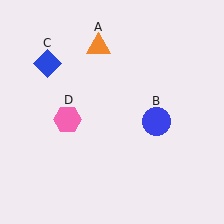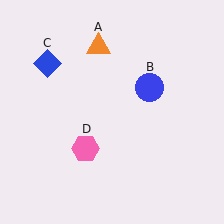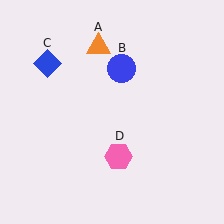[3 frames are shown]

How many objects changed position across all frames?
2 objects changed position: blue circle (object B), pink hexagon (object D).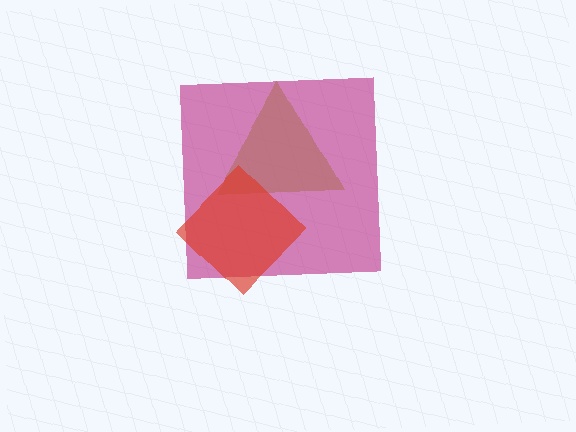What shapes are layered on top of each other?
The layered shapes are: a magenta square, a brown triangle, a red diamond.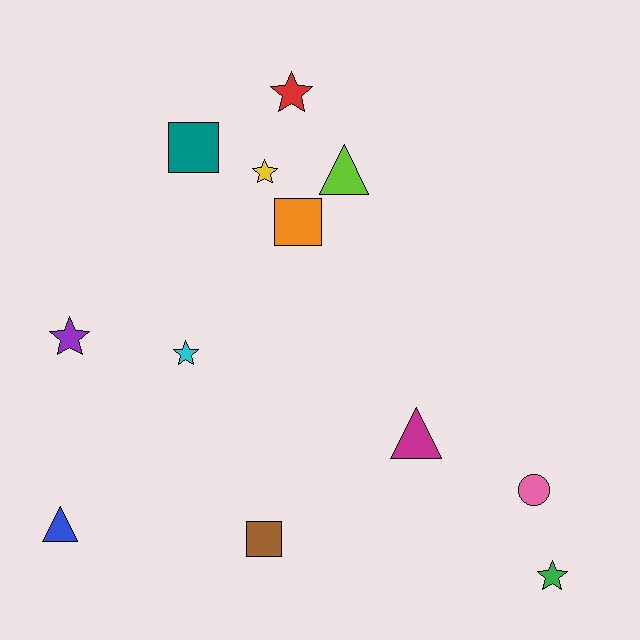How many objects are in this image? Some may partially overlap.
There are 12 objects.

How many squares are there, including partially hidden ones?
There are 3 squares.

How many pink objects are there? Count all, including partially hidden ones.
There is 1 pink object.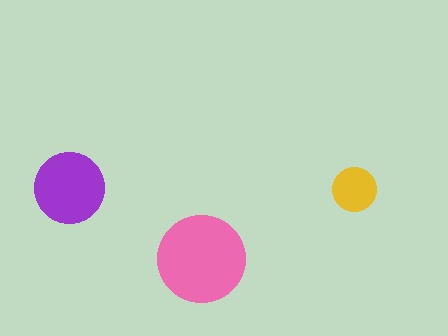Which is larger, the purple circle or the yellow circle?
The purple one.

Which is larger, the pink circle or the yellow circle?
The pink one.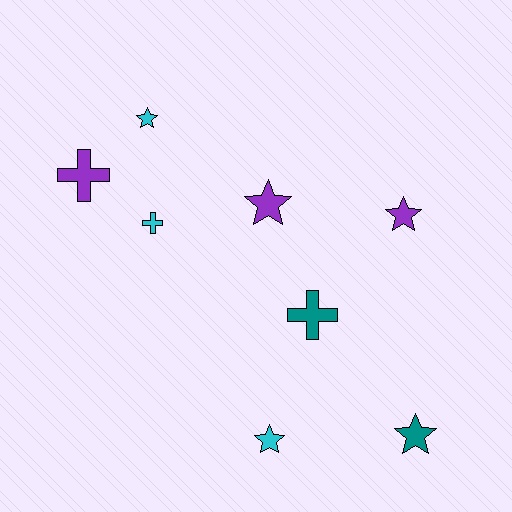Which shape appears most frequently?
Star, with 5 objects.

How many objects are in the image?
There are 8 objects.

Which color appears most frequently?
Cyan, with 3 objects.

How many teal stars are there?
There is 1 teal star.